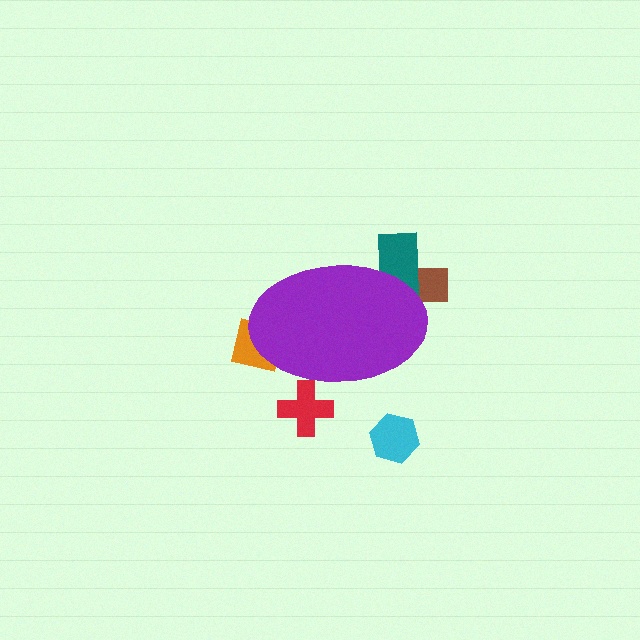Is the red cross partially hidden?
Yes, the red cross is partially hidden behind the purple ellipse.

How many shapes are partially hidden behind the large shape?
4 shapes are partially hidden.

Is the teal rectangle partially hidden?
Yes, the teal rectangle is partially hidden behind the purple ellipse.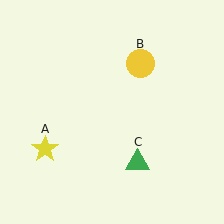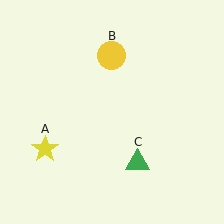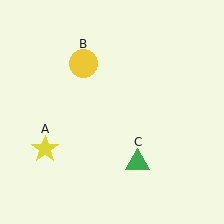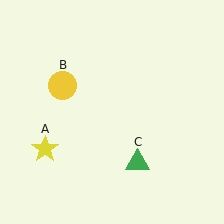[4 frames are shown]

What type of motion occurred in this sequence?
The yellow circle (object B) rotated counterclockwise around the center of the scene.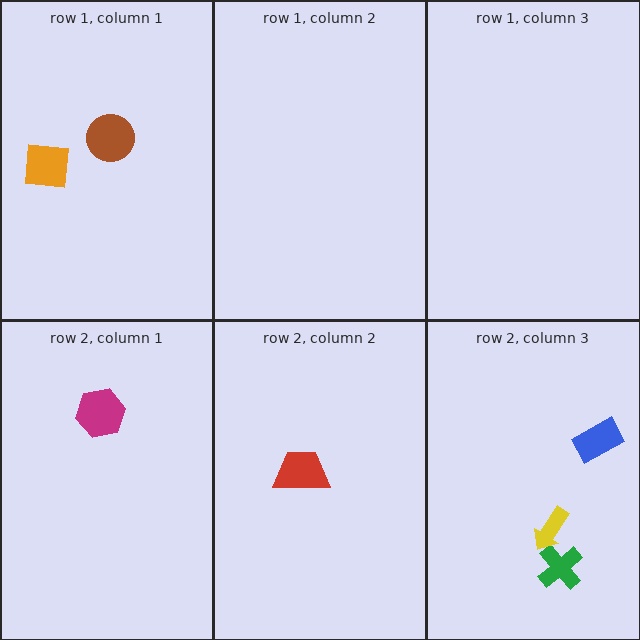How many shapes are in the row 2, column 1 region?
1.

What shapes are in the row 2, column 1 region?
The magenta hexagon.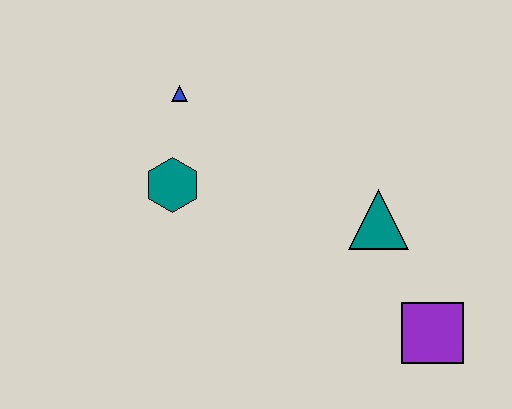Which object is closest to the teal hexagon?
The blue triangle is closest to the teal hexagon.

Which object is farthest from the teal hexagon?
The purple square is farthest from the teal hexagon.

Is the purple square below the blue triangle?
Yes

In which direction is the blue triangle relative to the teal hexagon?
The blue triangle is above the teal hexagon.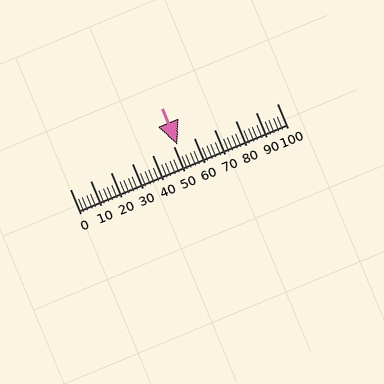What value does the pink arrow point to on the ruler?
The pink arrow points to approximately 52.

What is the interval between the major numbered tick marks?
The major tick marks are spaced 10 units apart.